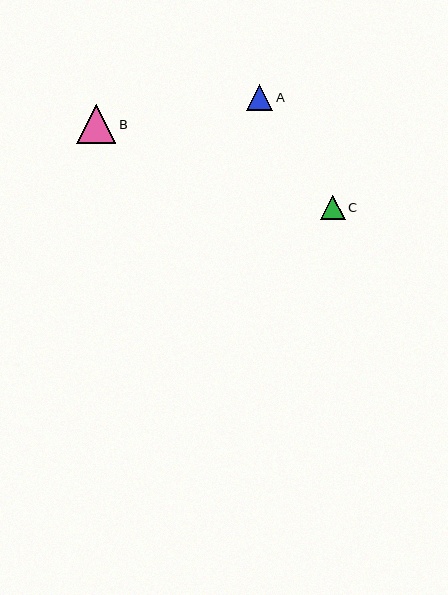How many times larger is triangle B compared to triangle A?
Triangle B is approximately 1.5 times the size of triangle A.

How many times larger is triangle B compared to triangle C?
Triangle B is approximately 1.6 times the size of triangle C.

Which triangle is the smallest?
Triangle C is the smallest with a size of approximately 25 pixels.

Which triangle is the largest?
Triangle B is the largest with a size of approximately 39 pixels.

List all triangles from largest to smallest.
From largest to smallest: B, A, C.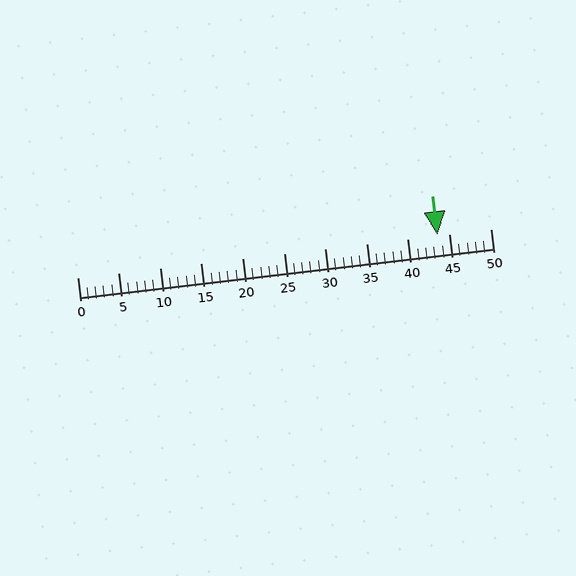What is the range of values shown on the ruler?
The ruler shows values from 0 to 50.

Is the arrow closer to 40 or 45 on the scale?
The arrow is closer to 45.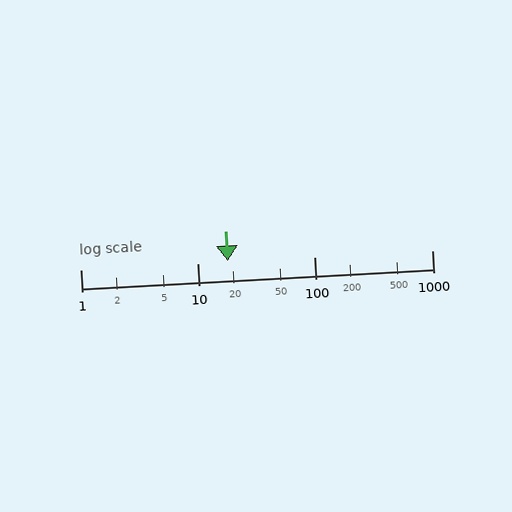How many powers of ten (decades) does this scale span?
The scale spans 3 decades, from 1 to 1000.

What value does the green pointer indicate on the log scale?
The pointer indicates approximately 18.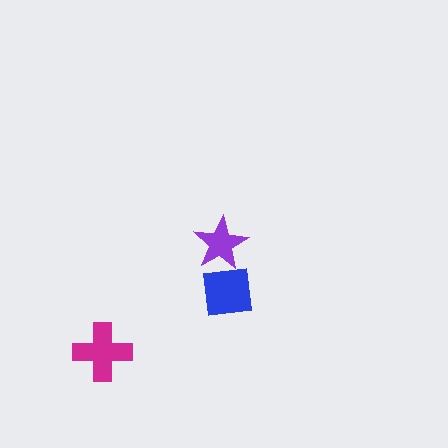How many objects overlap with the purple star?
1 object overlaps with the purple star.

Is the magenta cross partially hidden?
No, no other shape covers it.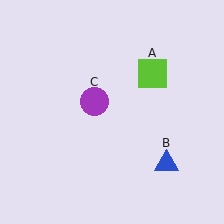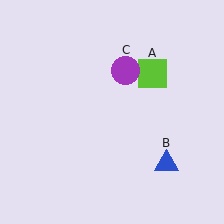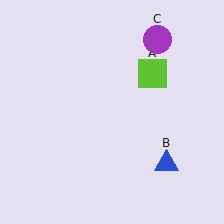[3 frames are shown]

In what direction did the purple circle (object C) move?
The purple circle (object C) moved up and to the right.